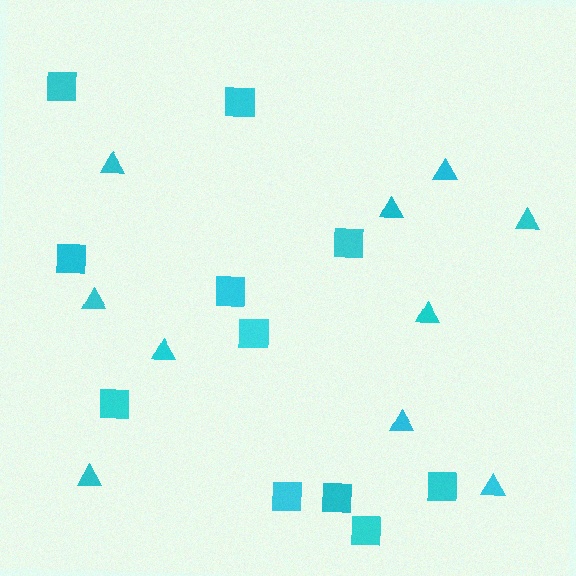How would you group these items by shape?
There are 2 groups: one group of triangles (10) and one group of squares (11).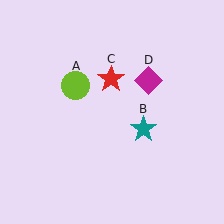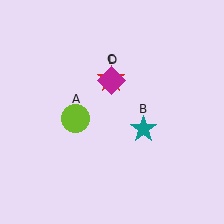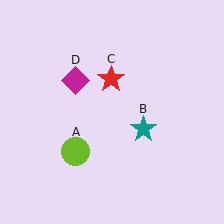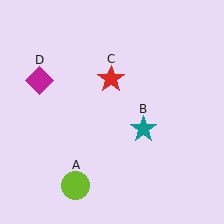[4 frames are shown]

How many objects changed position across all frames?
2 objects changed position: lime circle (object A), magenta diamond (object D).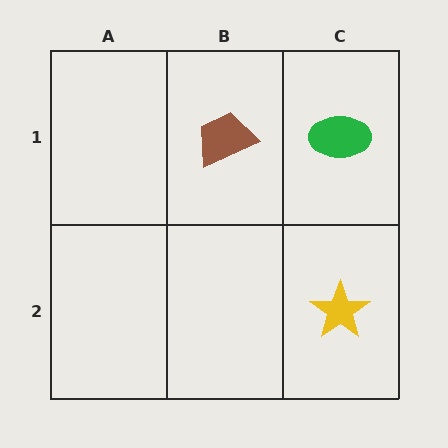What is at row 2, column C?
A yellow star.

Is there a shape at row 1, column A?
No, that cell is empty.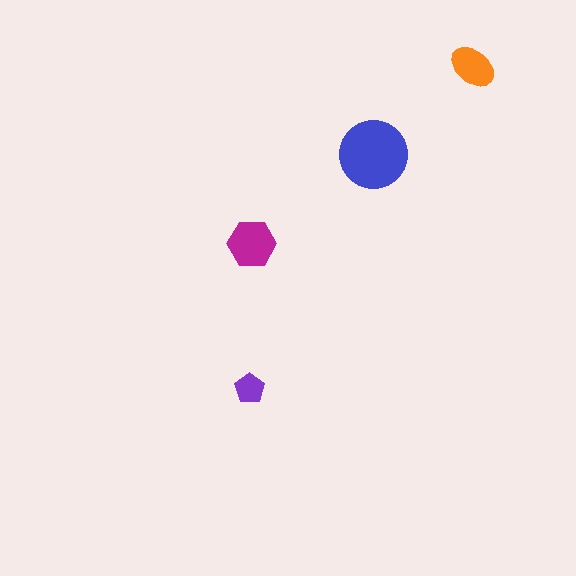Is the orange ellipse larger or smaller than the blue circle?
Smaller.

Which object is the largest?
The blue circle.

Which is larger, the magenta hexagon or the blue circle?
The blue circle.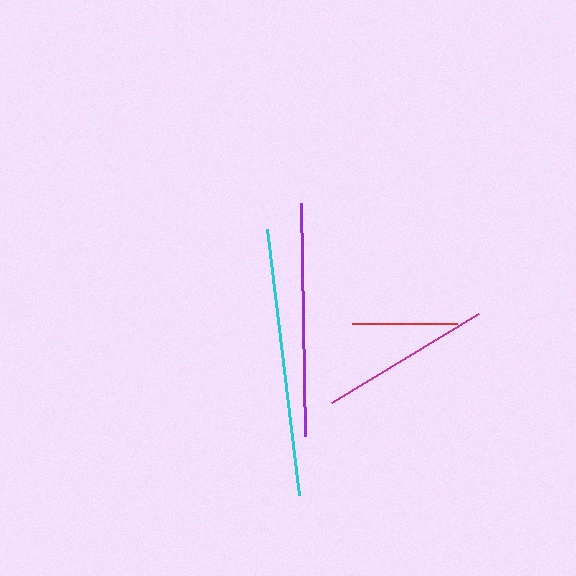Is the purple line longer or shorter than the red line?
The purple line is longer than the red line.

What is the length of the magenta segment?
The magenta segment is approximately 172 pixels long.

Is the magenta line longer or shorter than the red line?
The magenta line is longer than the red line.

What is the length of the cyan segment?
The cyan segment is approximately 267 pixels long.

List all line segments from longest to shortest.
From longest to shortest: cyan, purple, magenta, red.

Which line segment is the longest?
The cyan line is the longest at approximately 267 pixels.